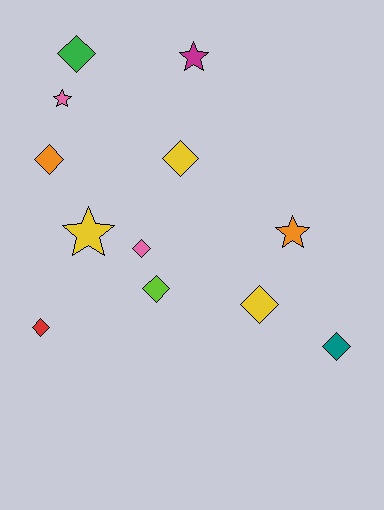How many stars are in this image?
There are 4 stars.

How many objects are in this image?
There are 12 objects.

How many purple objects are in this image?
There are no purple objects.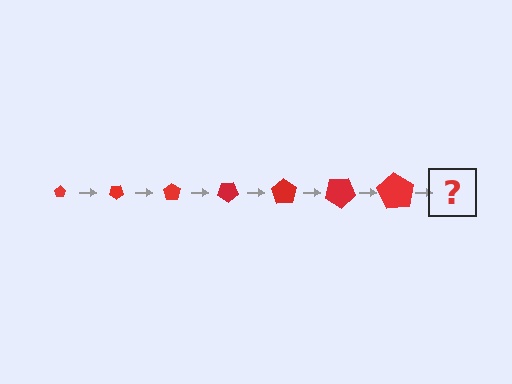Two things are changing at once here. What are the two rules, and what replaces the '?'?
The two rules are that the pentagon grows larger each step and it rotates 35 degrees each step. The '?' should be a pentagon, larger than the previous one and rotated 245 degrees from the start.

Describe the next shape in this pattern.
It should be a pentagon, larger than the previous one and rotated 245 degrees from the start.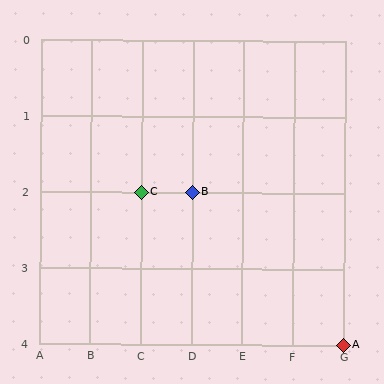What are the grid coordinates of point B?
Point B is at grid coordinates (D, 2).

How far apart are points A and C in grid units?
Points A and C are 4 columns and 2 rows apart (about 4.5 grid units diagonally).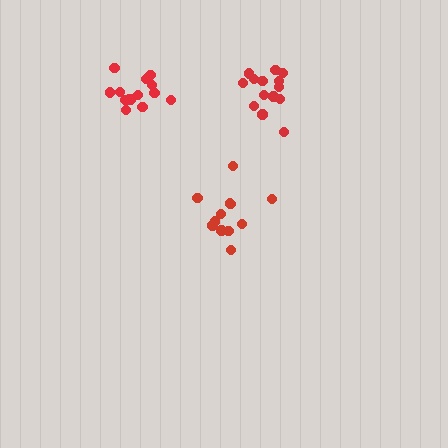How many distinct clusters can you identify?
There are 3 distinct clusters.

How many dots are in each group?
Group 1: 13 dots, Group 2: 14 dots, Group 3: 14 dots (41 total).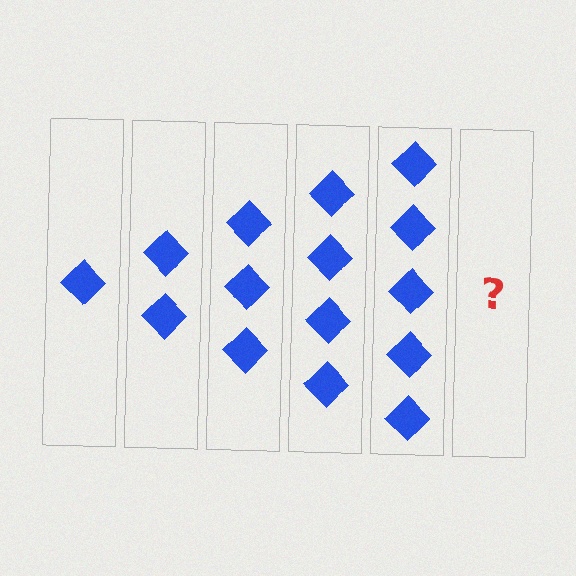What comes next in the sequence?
The next element should be 6 diamonds.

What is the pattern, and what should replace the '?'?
The pattern is that each step adds one more diamond. The '?' should be 6 diamonds.